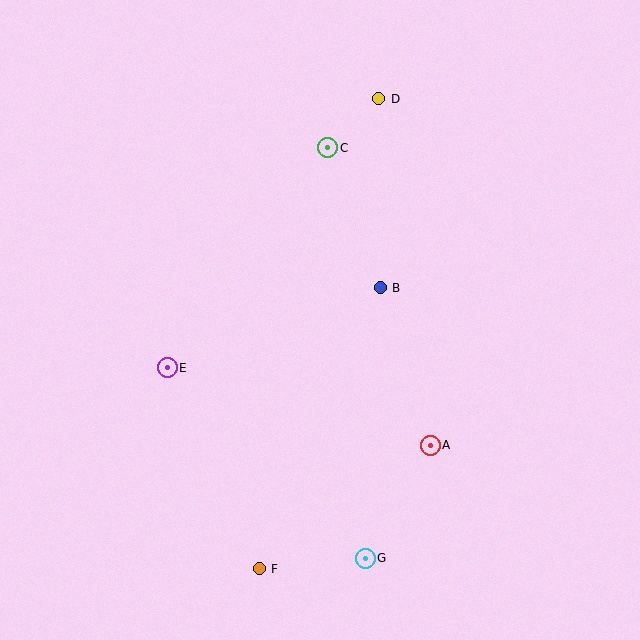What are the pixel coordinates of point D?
Point D is at (379, 99).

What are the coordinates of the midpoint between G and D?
The midpoint between G and D is at (372, 328).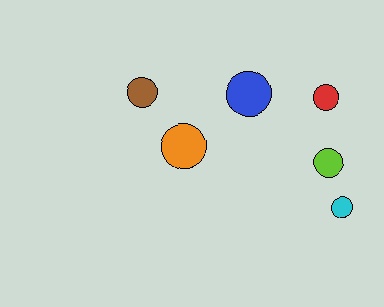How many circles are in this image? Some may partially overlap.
There are 6 circles.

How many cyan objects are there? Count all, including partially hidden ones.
There is 1 cyan object.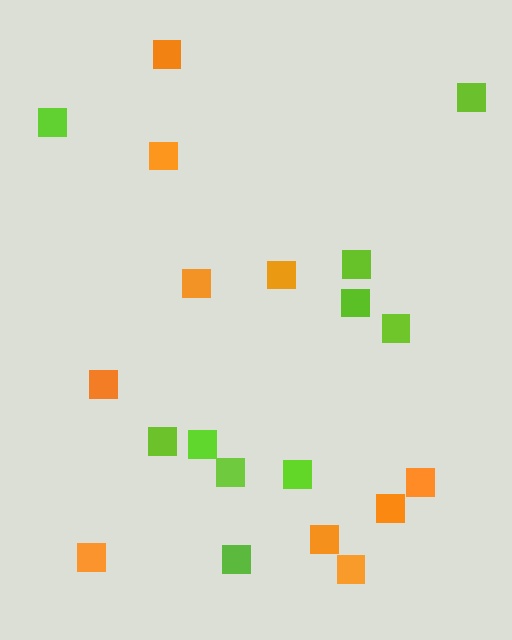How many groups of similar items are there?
There are 2 groups: one group of orange squares (10) and one group of lime squares (10).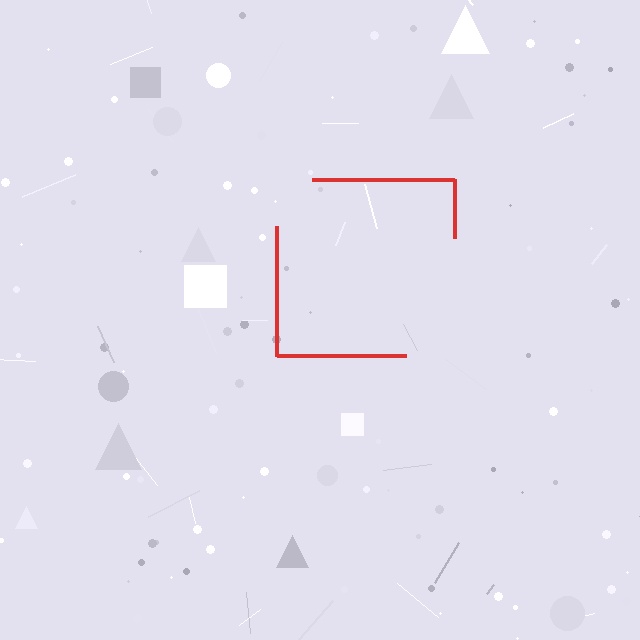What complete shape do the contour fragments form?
The contour fragments form a square.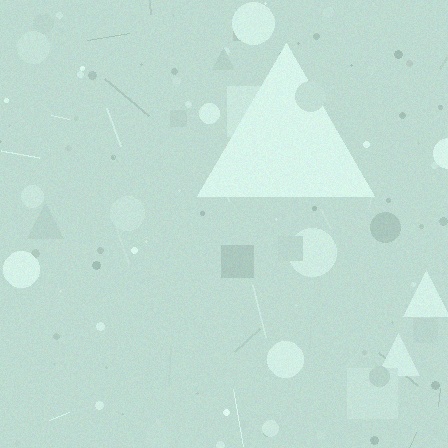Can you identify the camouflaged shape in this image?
The camouflaged shape is a triangle.